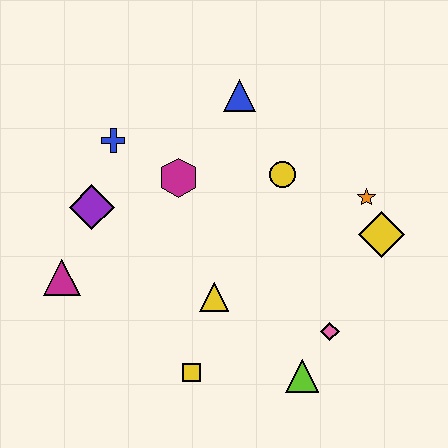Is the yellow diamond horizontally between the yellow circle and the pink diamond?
No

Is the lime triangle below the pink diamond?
Yes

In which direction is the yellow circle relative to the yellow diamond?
The yellow circle is to the left of the yellow diamond.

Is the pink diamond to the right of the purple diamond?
Yes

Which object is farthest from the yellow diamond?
The magenta triangle is farthest from the yellow diamond.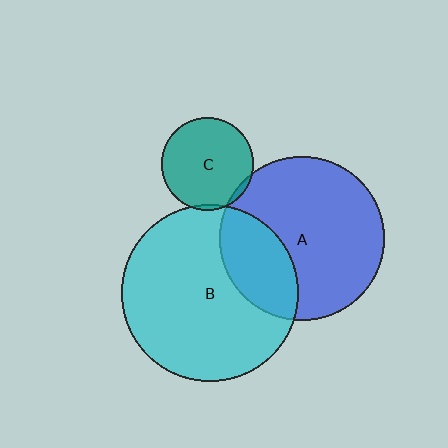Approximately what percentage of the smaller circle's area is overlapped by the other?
Approximately 5%.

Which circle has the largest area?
Circle B (cyan).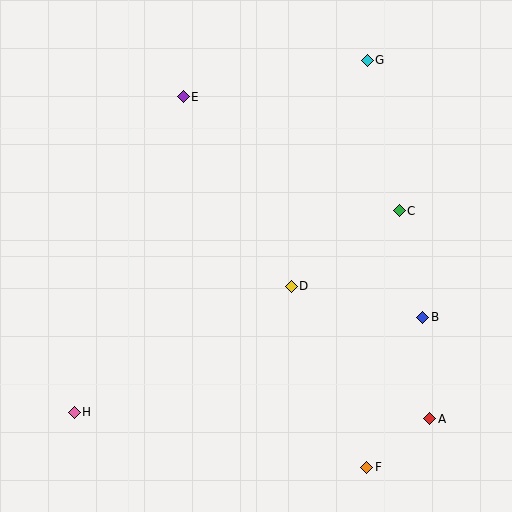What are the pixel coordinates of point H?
Point H is at (74, 412).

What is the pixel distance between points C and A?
The distance between C and A is 210 pixels.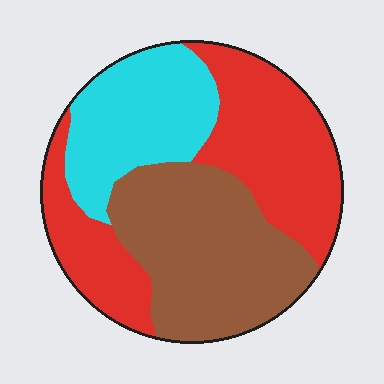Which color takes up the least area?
Cyan, at roughly 25%.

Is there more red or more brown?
Red.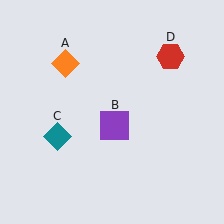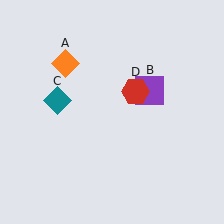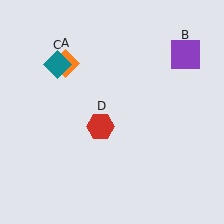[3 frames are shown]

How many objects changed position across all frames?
3 objects changed position: purple square (object B), teal diamond (object C), red hexagon (object D).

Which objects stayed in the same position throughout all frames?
Orange diamond (object A) remained stationary.